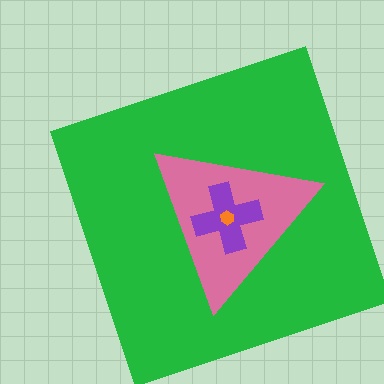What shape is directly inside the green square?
The pink triangle.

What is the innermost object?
The orange hexagon.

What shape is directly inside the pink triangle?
The purple cross.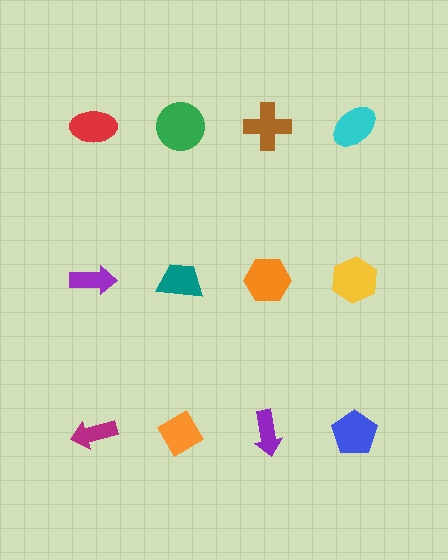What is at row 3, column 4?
A blue pentagon.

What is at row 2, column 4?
A yellow hexagon.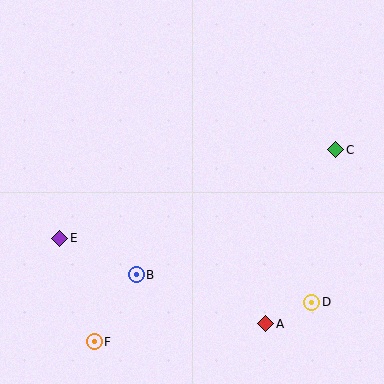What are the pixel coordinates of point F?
Point F is at (94, 342).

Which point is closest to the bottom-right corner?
Point D is closest to the bottom-right corner.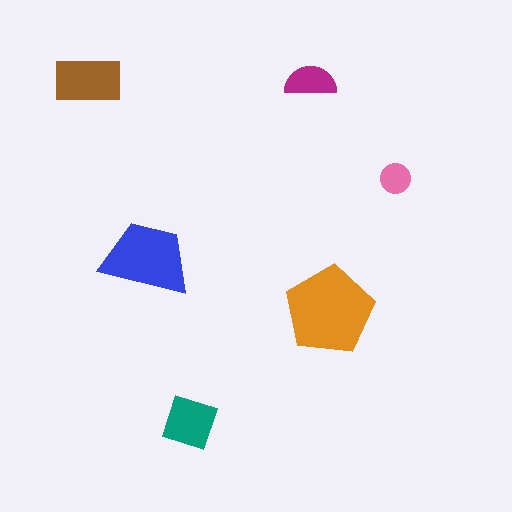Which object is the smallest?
The pink circle.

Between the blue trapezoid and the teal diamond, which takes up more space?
The blue trapezoid.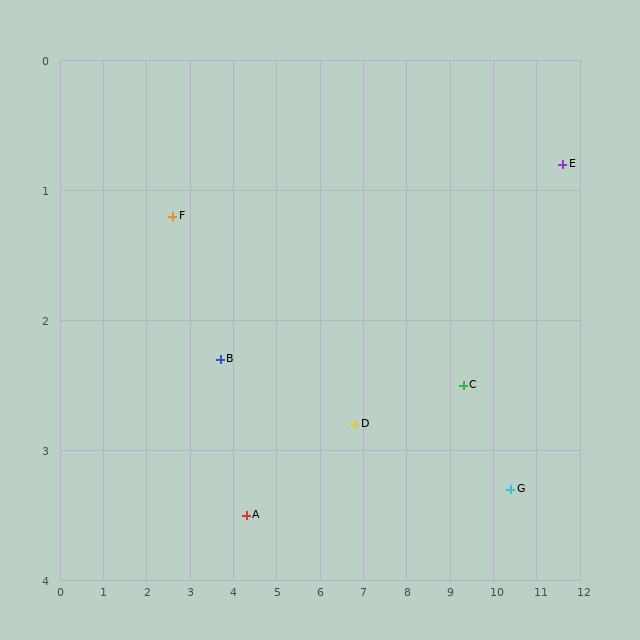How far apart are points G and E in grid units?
Points G and E are about 2.8 grid units apart.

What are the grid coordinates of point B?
Point B is at approximately (3.7, 2.3).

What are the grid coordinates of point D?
Point D is at approximately (6.8, 2.8).